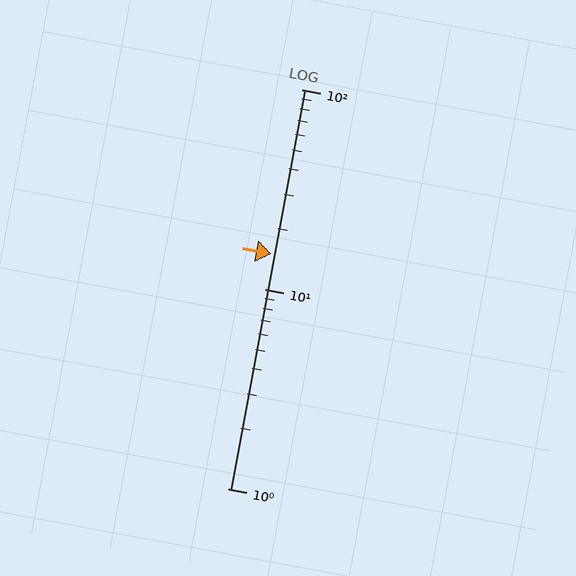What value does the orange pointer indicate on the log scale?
The pointer indicates approximately 15.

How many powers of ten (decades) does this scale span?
The scale spans 2 decades, from 1 to 100.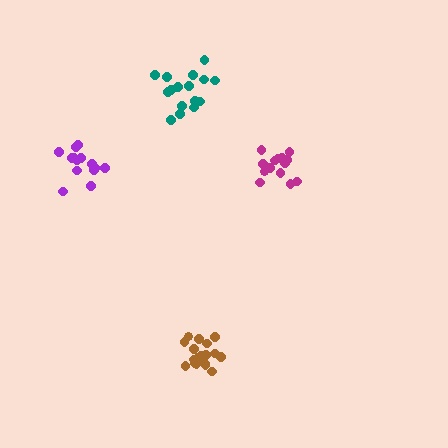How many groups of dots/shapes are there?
There are 4 groups.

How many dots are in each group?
Group 1: 14 dots, Group 2: 19 dots, Group 3: 14 dots, Group 4: 16 dots (63 total).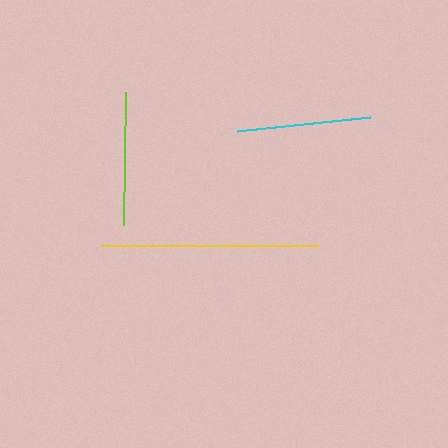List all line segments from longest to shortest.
From longest to shortest: yellow, cyan, lime.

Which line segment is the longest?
The yellow line is the longest at approximately 217 pixels.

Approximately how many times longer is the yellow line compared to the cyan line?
The yellow line is approximately 1.6 times the length of the cyan line.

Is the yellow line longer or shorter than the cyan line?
The yellow line is longer than the cyan line.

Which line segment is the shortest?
The lime line is the shortest at approximately 133 pixels.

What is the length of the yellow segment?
The yellow segment is approximately 217 pixels long.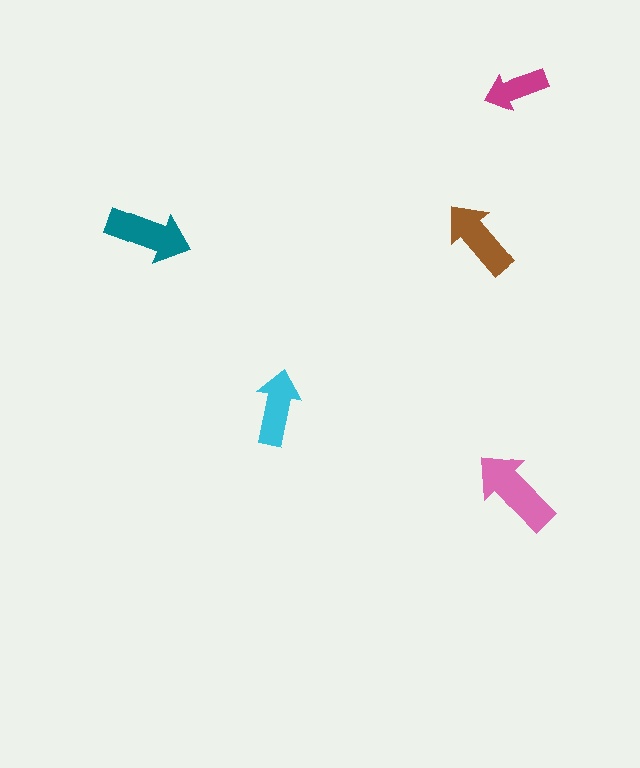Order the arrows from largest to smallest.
the pink one, the teal one, the brown one, the cyan one, the magenta one.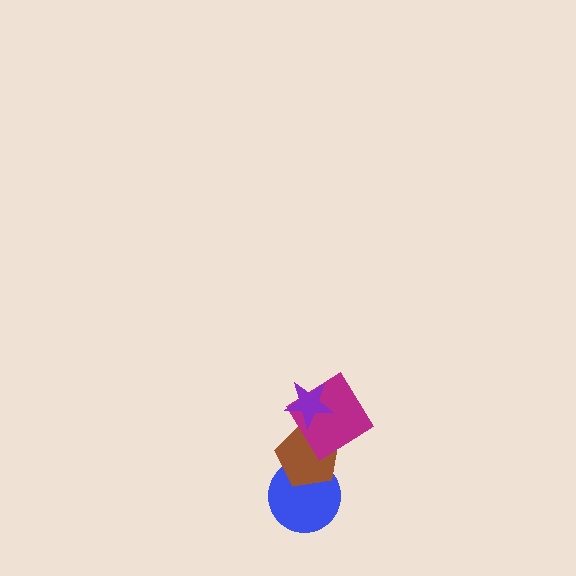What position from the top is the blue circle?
The blue circle is 4th from the top.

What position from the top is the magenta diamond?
The magenta diamond is 2nd from the top.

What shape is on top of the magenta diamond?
The purple star is on top of the magenta diamond.